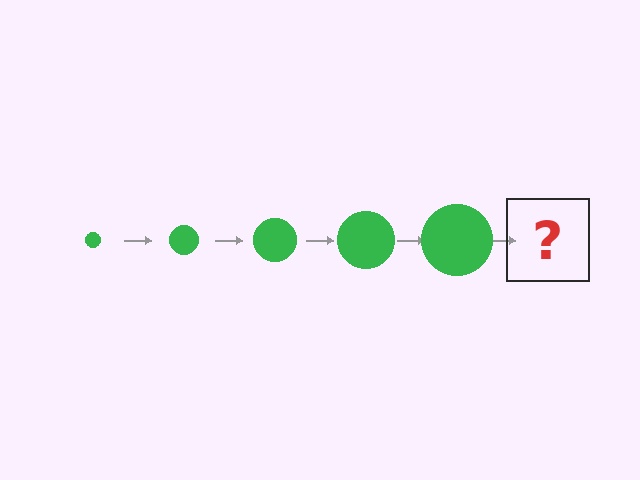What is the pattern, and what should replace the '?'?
The pattern is that the circle gets progressively larger each step. The '?' should be a green circle, larger than the previous one.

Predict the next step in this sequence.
The next step is a green circle, larger than the previous one.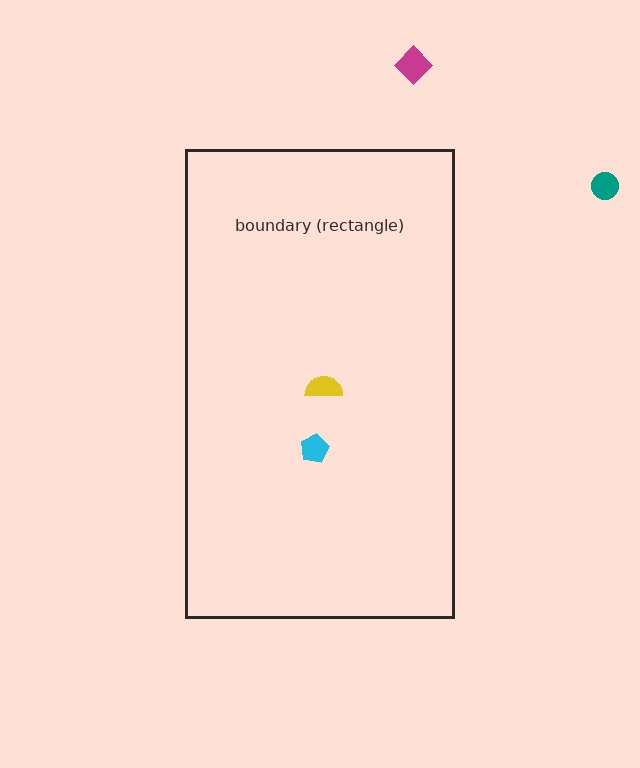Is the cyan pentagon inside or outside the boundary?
Inside.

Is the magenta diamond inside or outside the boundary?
Outside.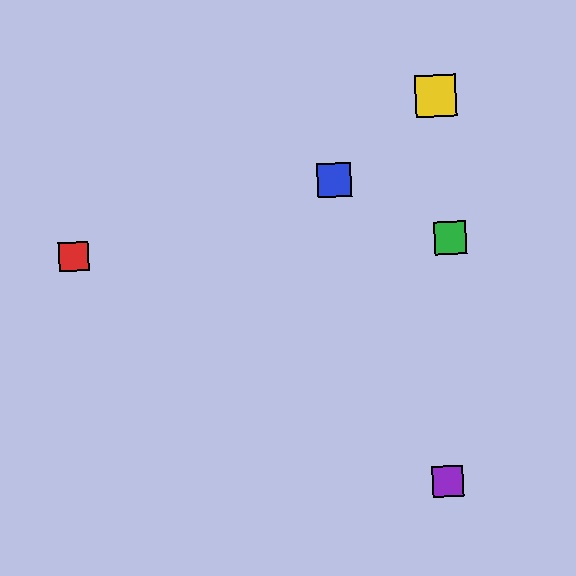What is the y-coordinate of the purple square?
The purple square is at y≈481.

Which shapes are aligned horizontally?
The red square, the green square are aligned horizontally.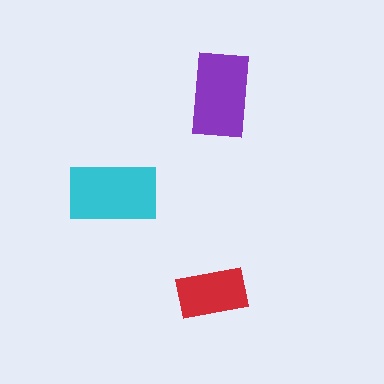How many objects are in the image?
There are 3 objects in the image.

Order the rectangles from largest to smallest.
the cyan one, the purple one, the red one.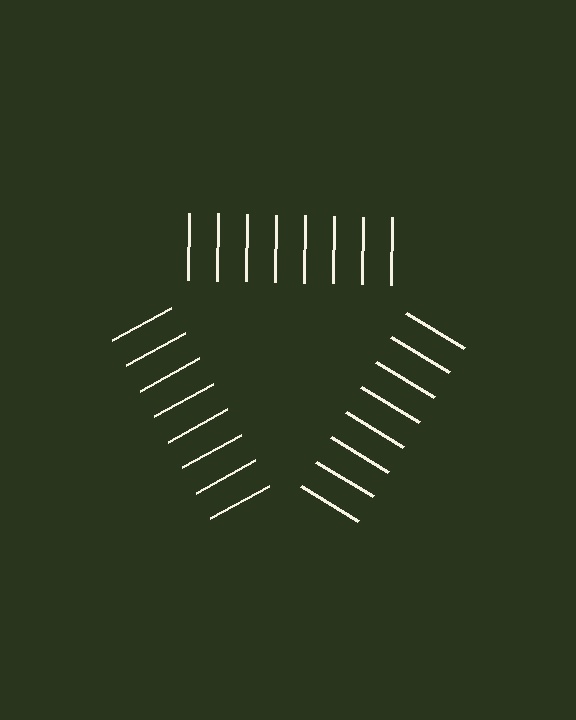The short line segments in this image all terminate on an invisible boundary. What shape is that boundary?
An illusory triangle — the line segments terminate on its edges but no continuous stroke is drawn.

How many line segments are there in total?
24 — 8 along each of the 3 edges.